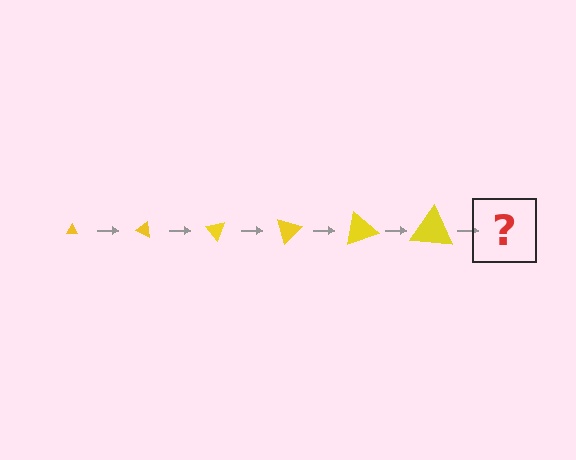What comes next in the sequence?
The next element should be a triangle, larger than the previous one and rotated 150 degrees from the start.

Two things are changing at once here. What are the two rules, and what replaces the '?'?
The two rules are that the triangle grows larger each step and it rotates 25 degrees each step. The '?' should be a triangle, larger than the previous one and rotated 150 degrees from the start.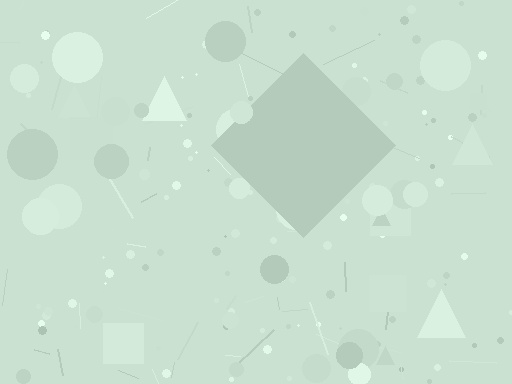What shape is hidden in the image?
A diamond is hidden in the image.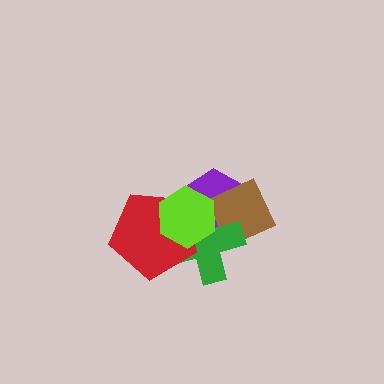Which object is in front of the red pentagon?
The lime hexagon is in front of the red pentagon.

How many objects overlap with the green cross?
4 objects overlap with the green cross.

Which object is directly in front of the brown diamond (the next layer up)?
The green cross is directly in front of the brown diamond.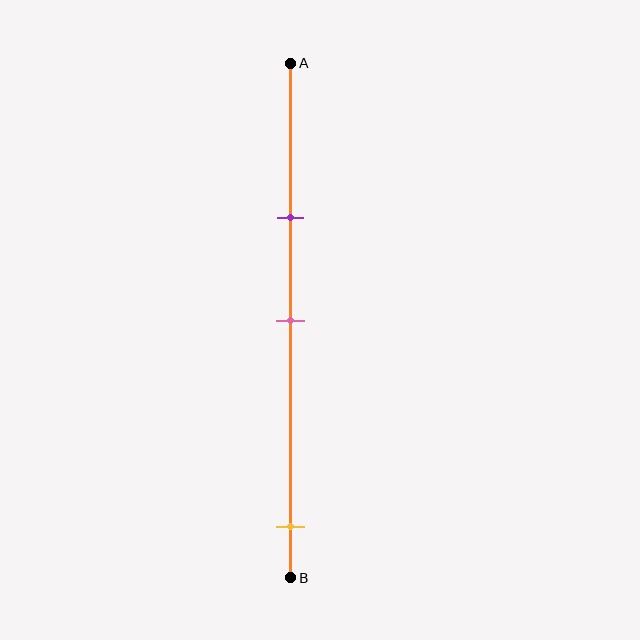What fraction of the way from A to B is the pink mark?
The pink mark is approximately 50% (0.5) of the way from A to B.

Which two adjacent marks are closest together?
The purple and pink marks are the closest adjacent pair.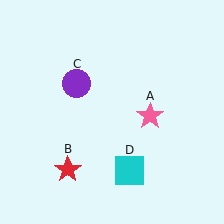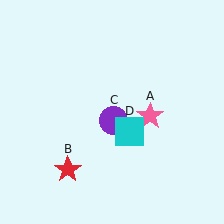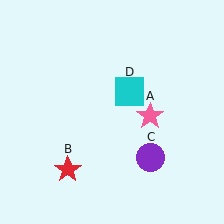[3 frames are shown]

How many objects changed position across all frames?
2 objects changed position: purple circle (object C), cyan square (object D).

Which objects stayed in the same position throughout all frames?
Pink star (object A) and red star (object B) remained stationary.